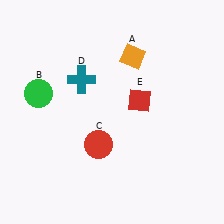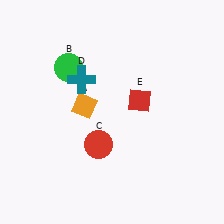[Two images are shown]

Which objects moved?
The objects that moved are: the orange diamond (A), the green circle (B).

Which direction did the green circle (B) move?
The green circle (B) moved right.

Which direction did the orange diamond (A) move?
The orange diamond (A) moved down.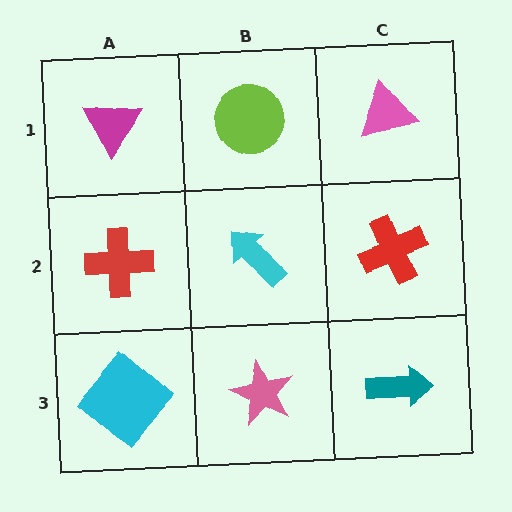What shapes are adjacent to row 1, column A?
A red cross (row 2, column A), a lime circle (row 1, column B).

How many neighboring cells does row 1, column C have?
2.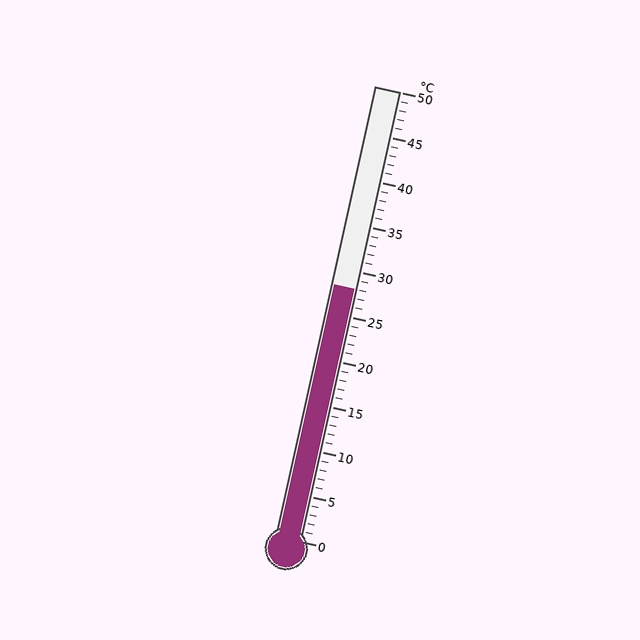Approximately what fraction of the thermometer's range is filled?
The thermometer is filled to approximately 55% of its range.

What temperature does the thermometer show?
The thermometer shows approximately 28°C.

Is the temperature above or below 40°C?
The temperature is below 40°C.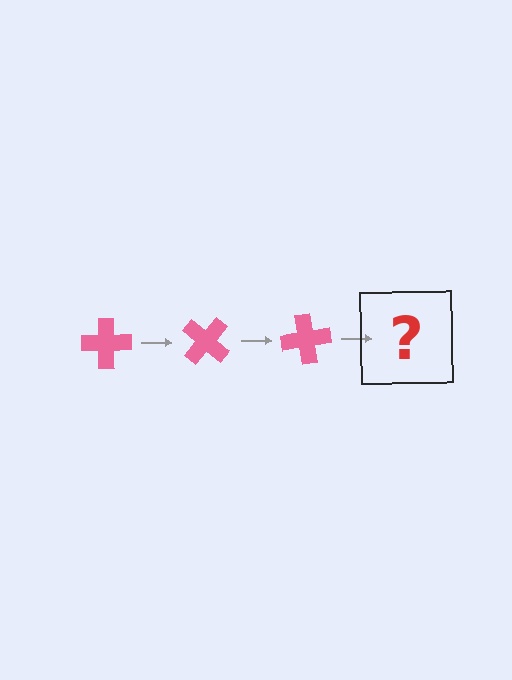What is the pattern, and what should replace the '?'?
The pattern is that the cross rotates 40 degrees each step. The '?' should be a pink cross rotated 120 degrees.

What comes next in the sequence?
The next element should be a pink cross rotated 120 degrees.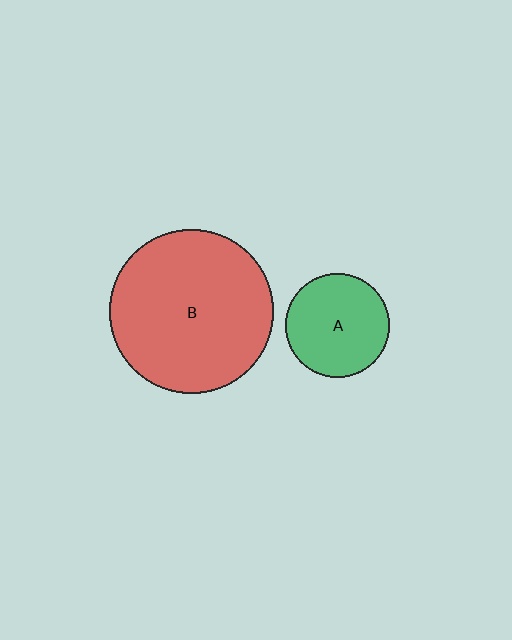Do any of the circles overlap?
No, none of the circles overlap.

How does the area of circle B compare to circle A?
Approximately 2.5 times.